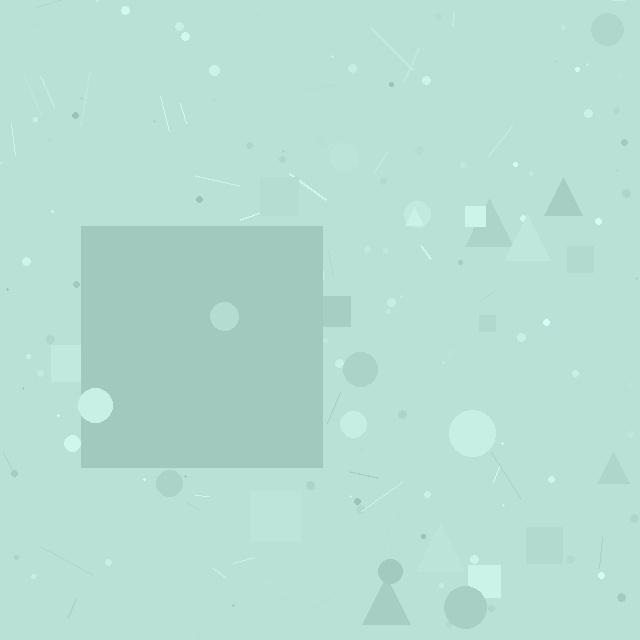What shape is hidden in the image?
A square is hidden in the image.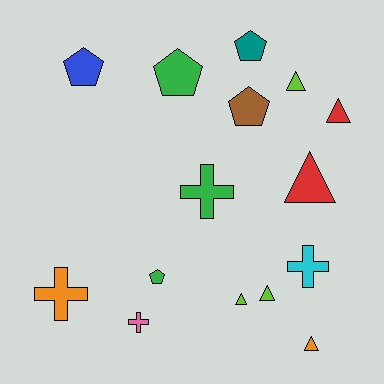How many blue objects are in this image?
There is 1 blue object.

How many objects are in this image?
There are 15 objects.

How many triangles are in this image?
There are 6 triangles.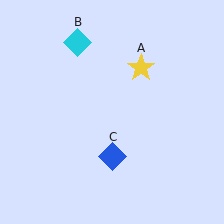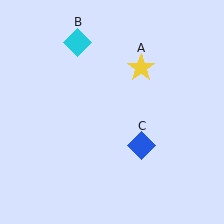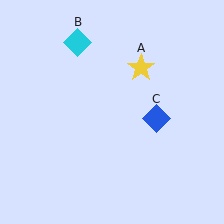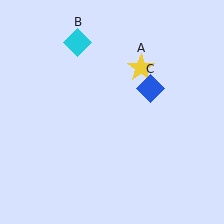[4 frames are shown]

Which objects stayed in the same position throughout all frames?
Yellow star (object A) and cyan diamond (object B) remained stationary.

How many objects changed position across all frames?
1 object changed position: blue diamond (object C).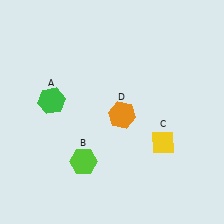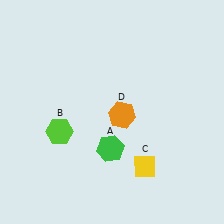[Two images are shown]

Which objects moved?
The objects that moved are: the green hexagon (A), the lime hexagon (B), the yellow diamond (C).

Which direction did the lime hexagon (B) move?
The lime hexagon (B) moved up.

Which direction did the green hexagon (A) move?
The green hexagon (A) moved right.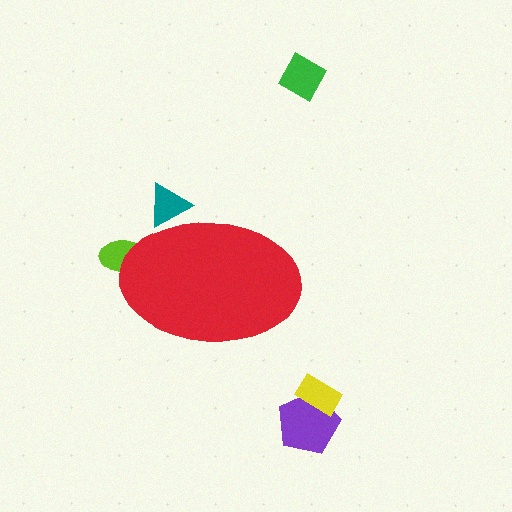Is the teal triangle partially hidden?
Yes, the teal triangle is partially hidden behind the red ellipse.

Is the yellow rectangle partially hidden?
No, the yellow rectangle is fully visible.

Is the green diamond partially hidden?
No, the green diamond is fully visible.